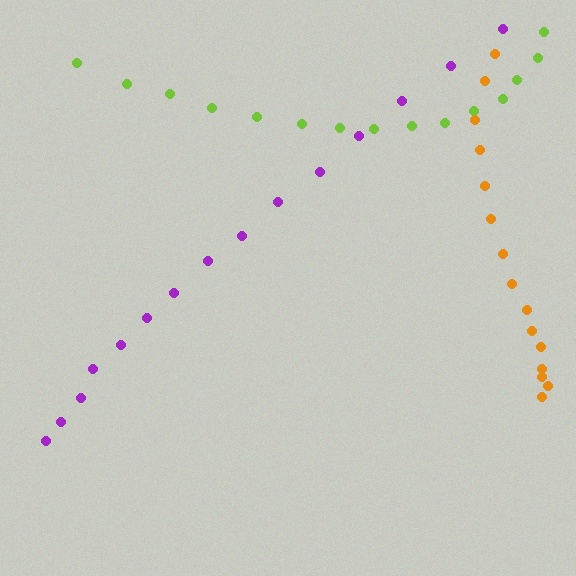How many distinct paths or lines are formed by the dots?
There are 3 distinct paths.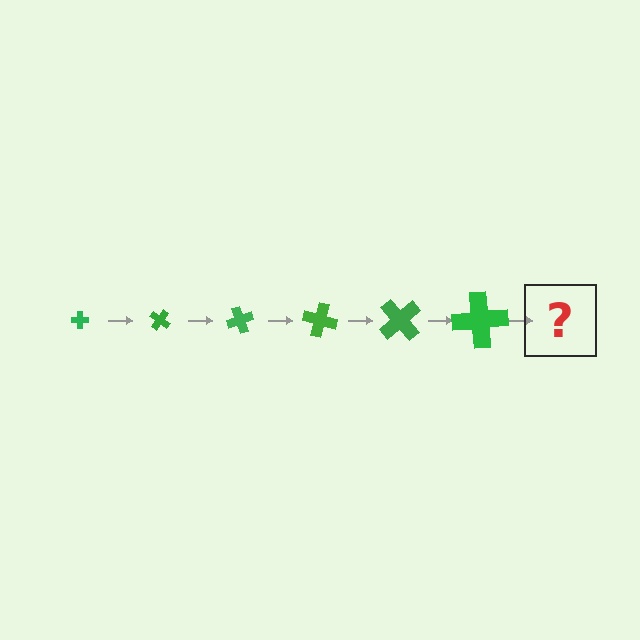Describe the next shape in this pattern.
It should be a cross, larger than the previous one and rotated 210 degrees from the start.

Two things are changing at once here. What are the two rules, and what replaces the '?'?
The two rules are that the cross grows larger each step and it rotates 35 degrees each step. The '?' should be a cross, larger than the previous one and rotated 210 degrees from the start.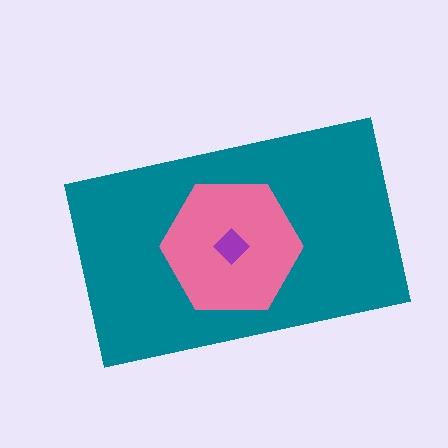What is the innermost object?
The purple diamond.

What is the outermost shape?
The teal rectangle.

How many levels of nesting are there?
3.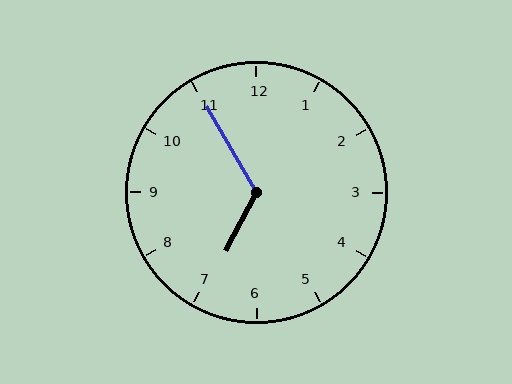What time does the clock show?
6:55.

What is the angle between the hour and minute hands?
Approximately 122 degrees.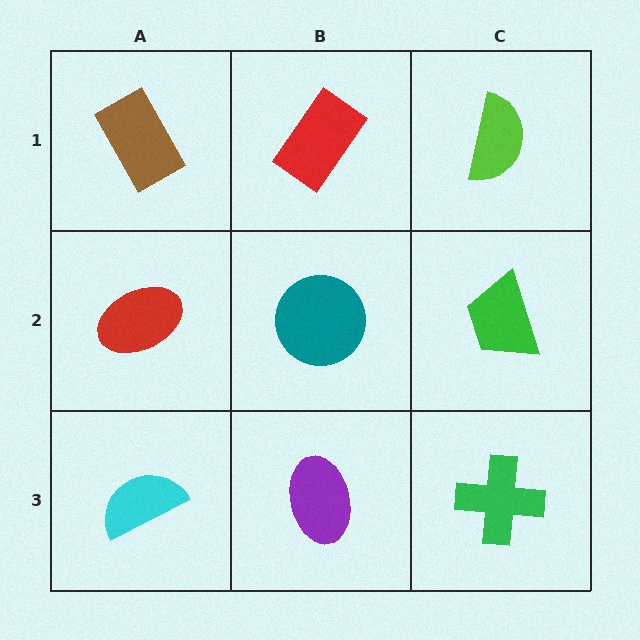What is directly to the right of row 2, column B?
A green trapezoid.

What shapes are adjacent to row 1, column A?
A red ellipse (row 2, column A), a red rectangle (row 1, column B).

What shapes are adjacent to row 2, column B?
A red rectangle (row 1, column B), a purple ellipse (row 3, column B), a red ellipse (row 2, column A), a green trapezoid (row 2, column C).